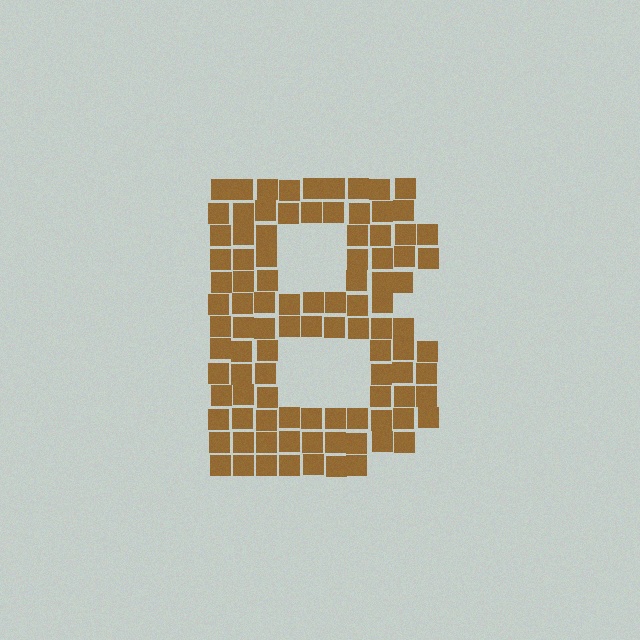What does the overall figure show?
The overall figure shows the letter B.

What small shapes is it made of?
It is made of small squares.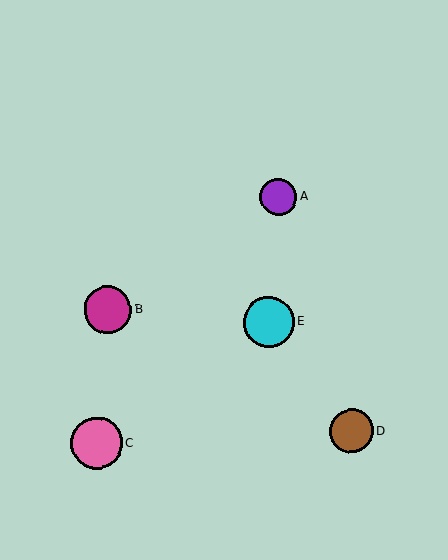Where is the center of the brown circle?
The center of the brown circle is at (351, 431).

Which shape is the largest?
The pink circle (labeled C) is the largest.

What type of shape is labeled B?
Shape B is a magenta circle.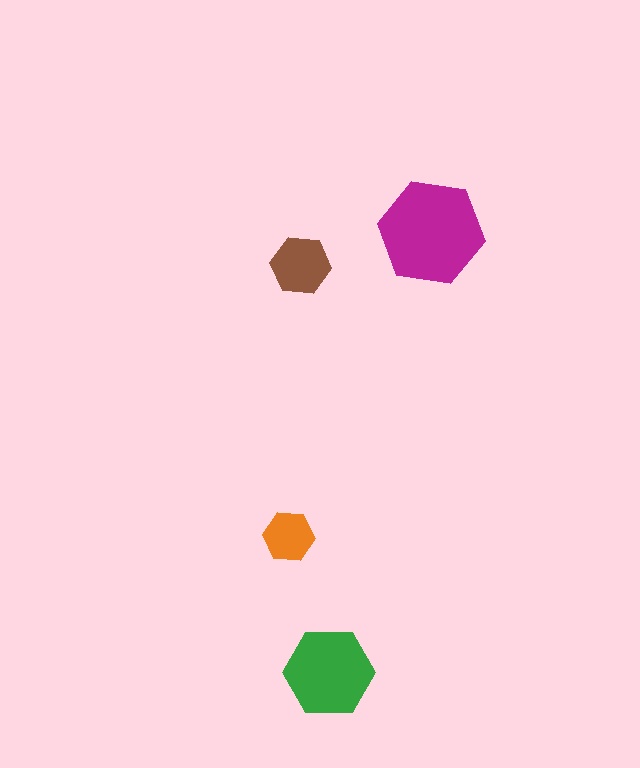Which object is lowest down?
The green hexagon is bottommost.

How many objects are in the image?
There are 4 objects in the image.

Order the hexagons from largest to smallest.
the magenta one, the green one, the brown one, the orange one.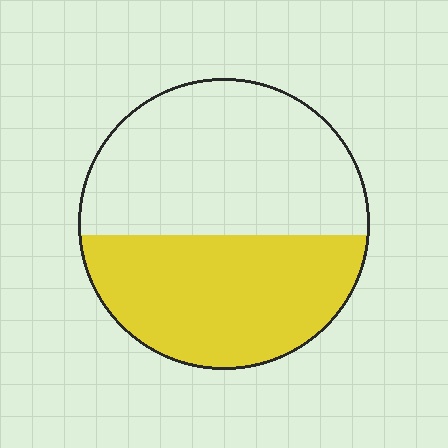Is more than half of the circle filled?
No.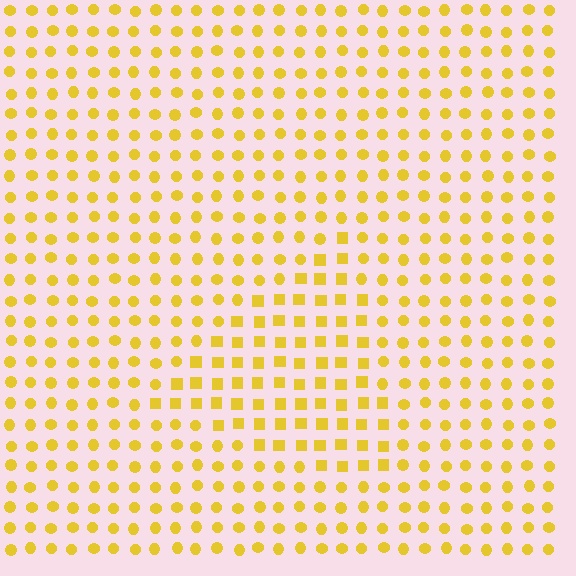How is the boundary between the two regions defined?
The boundary is defined by a change in element shape: squares inside vs. circles outside. All elements share the same color and spacing.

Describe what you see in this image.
The image is filled with small yellow elements arranged in a uniform grid. A triangle-shaped region contains squares, while the surrounding area contains circles. The boundary is defined purely by the change in element shape.